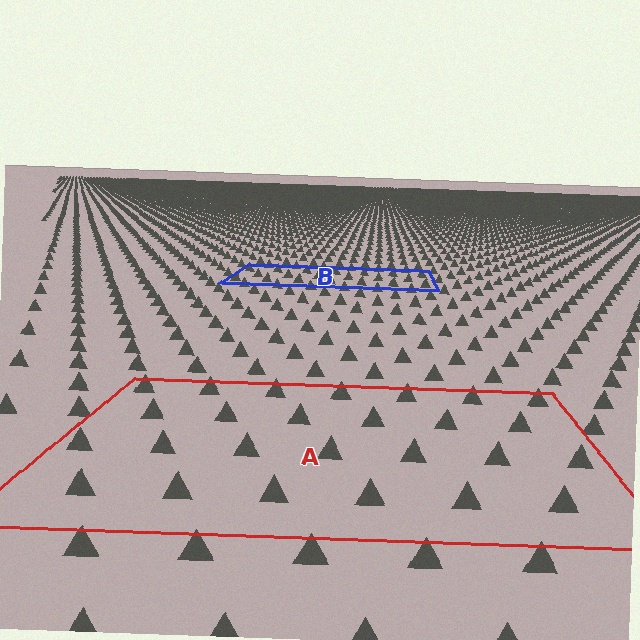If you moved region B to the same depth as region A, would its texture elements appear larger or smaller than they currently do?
They would appear larger. At a closer depth, the same texture elements are projected at a bigger on-screen size.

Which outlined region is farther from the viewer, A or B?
Region B is farther from the viewer — the texture elements inside it appear smaller and more densely packed.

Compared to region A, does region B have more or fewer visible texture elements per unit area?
Region B has more texture elements per unit area — they are packed more densely because it is farther away.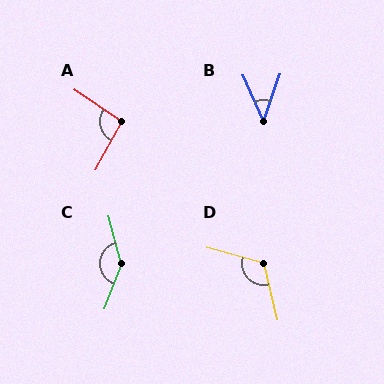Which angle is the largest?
C, at approximately 144 degrees.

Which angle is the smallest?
B, at approximately 42 degrees.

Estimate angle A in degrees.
Approximately 96 degrees.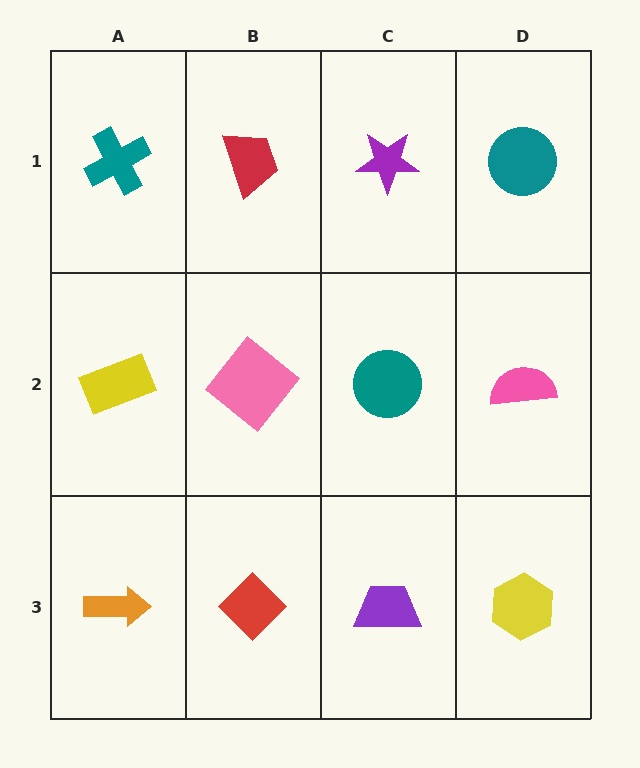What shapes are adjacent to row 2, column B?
A red trapezoid (row 1, column B), a red diamond (row 3, column B), a yellow rectangle (row 2, column A), a teal circle (row 2, column C).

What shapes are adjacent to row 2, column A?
A teal cross (row 1, column A), an orange arrow (row 3, column A), a pink diamond (row 2, column B).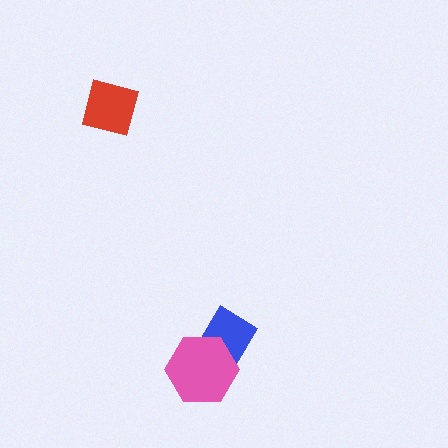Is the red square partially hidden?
No, no other shape covers it.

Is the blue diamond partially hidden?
Yes, it is partially covered by another shape.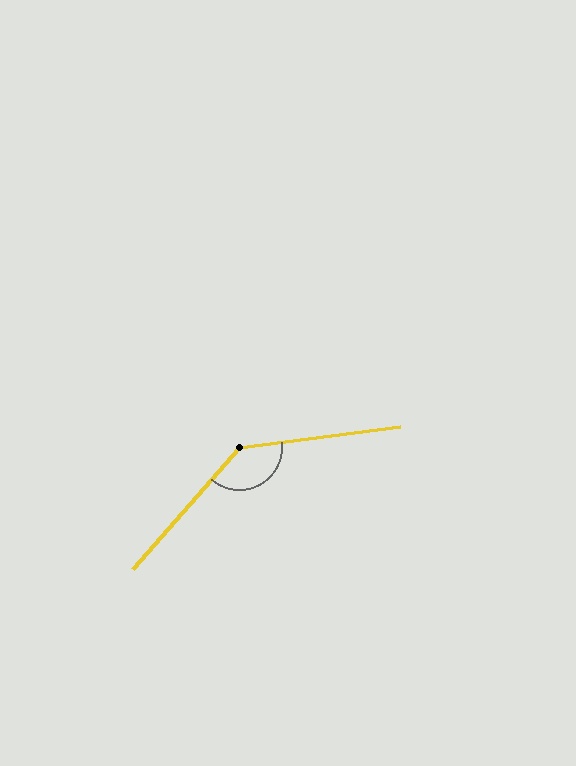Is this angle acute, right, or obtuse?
It is obtuse.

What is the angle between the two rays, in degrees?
Approximately 139 degrees.